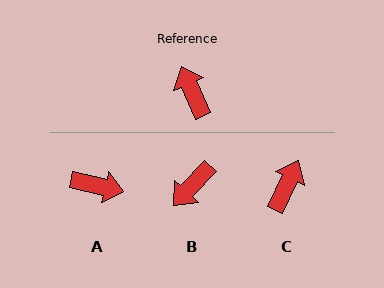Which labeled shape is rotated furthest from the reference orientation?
A, about 126 degrees away.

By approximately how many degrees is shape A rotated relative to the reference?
Approximately 126 degrees clockwise.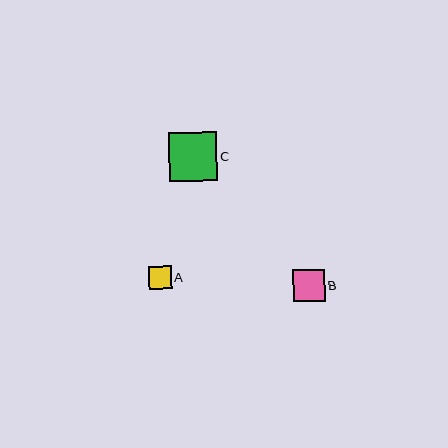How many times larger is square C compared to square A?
Square C is approximately 2.1 times the size of square A.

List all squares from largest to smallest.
From largest to smallest: C, B, A.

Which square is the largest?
Square C is the largest with a size of approximately 48 pixels.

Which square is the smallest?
Square A is the smallest with a size of approximately 23 pixels.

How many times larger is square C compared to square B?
Square C is approximately 1.5 times the size of square B.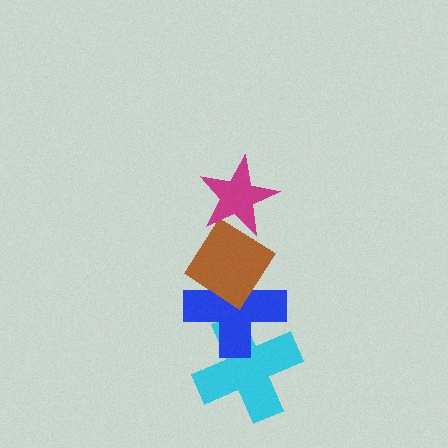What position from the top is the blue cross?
The blue cross is 3rd from the top.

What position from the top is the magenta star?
The magenta star is 1st from the top.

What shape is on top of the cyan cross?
The blue cross is on top of the cyan cross.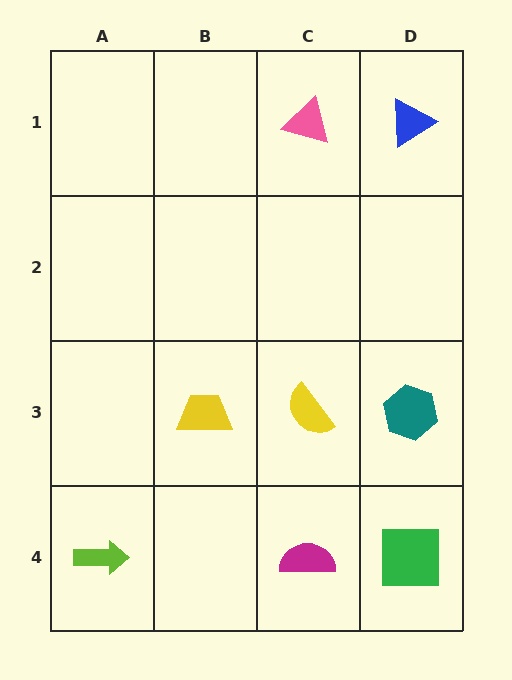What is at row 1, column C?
A pink triangle.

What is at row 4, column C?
A magenta semicircle.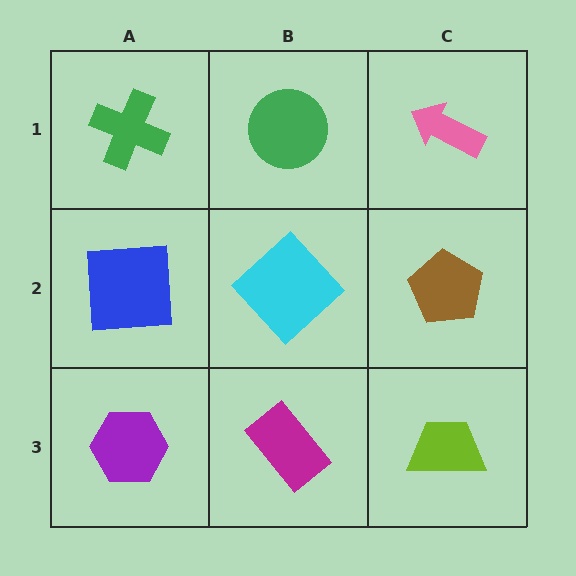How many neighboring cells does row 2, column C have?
3.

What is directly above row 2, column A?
A green cross.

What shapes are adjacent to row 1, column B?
A cyan diamond (row 2, column B), a green cross (row 1, column A), a pink arrow (row 1, column C).